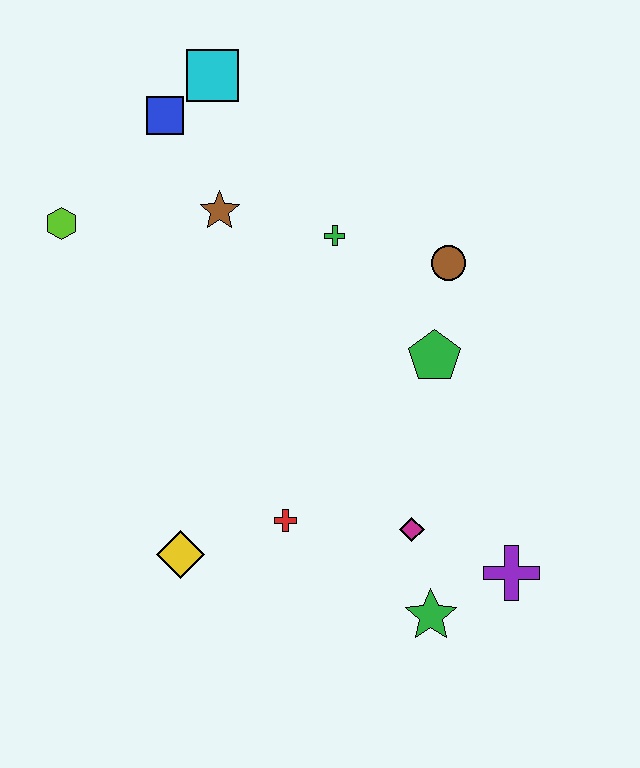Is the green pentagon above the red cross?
Yes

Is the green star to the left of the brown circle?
Yes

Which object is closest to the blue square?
The cyan square is closest to the blue square.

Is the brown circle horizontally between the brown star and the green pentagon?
No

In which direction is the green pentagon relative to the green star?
The green pentagon is above the green star.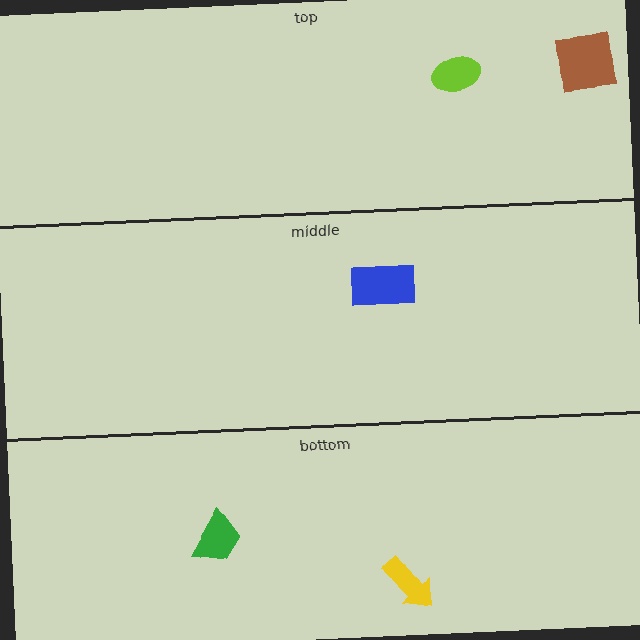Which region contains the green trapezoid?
The bottom region.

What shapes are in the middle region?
The blue rectangle.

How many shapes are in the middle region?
1.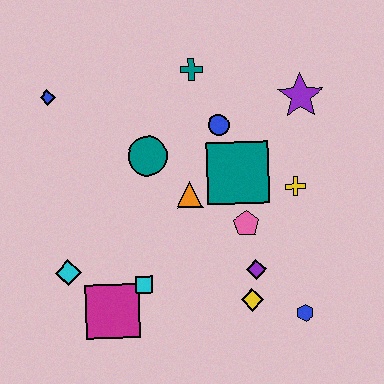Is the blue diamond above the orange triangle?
Yes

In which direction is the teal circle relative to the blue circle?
The teal circle is to the left of the blue circle.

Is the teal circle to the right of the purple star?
No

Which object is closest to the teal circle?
The orange triangle is closest to the teal circle.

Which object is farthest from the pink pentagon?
The blue diamond is farthest from the pink pentagon.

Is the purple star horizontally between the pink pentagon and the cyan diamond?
No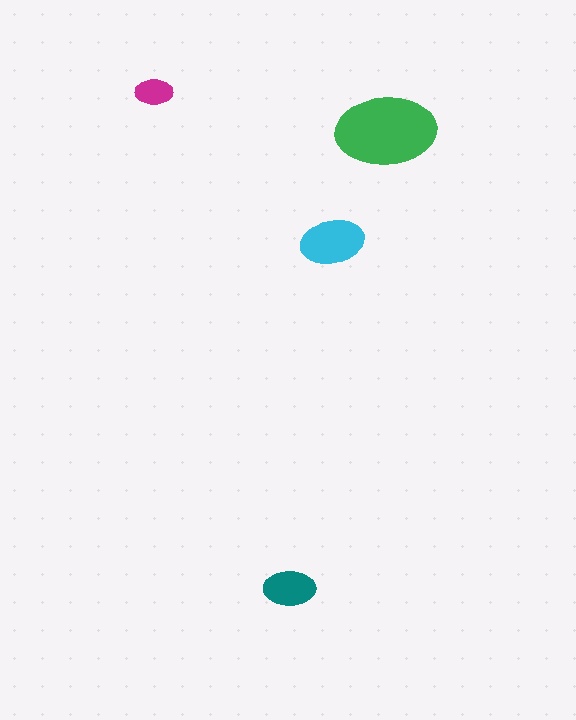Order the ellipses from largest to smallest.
the green one, the cyan one, the teal one, the magenta one.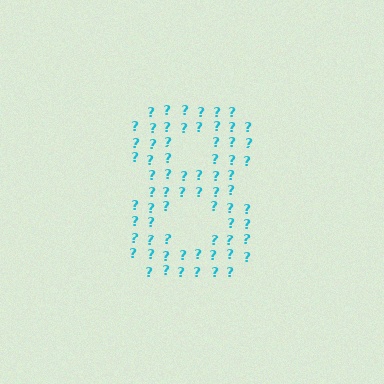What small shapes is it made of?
It is made of small question marks.